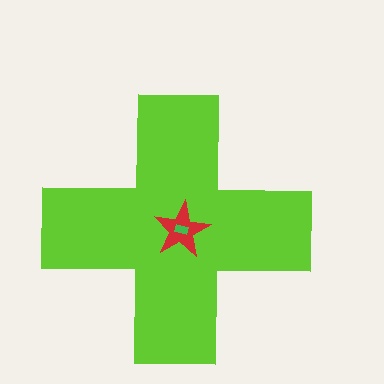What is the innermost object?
The green rectangle.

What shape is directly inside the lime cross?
The red star.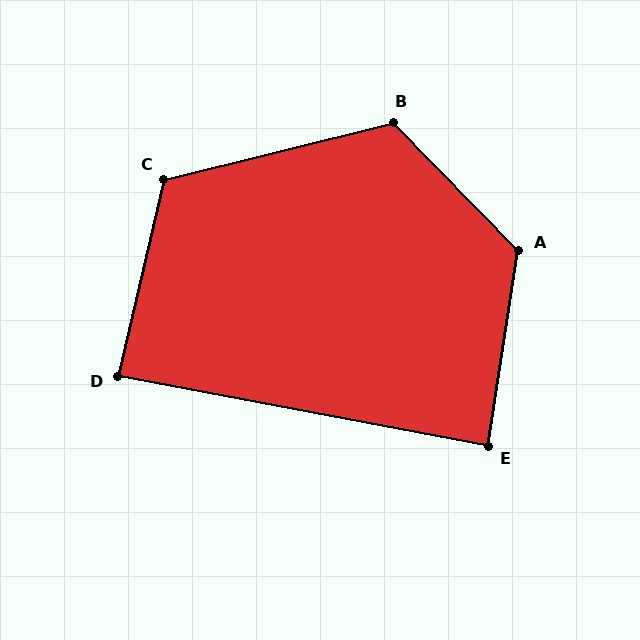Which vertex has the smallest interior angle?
D, at approximately 87 degrees.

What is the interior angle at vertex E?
Approximately 88 degrees (approximately right).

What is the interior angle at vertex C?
Approximately 117 degrees (obtuse).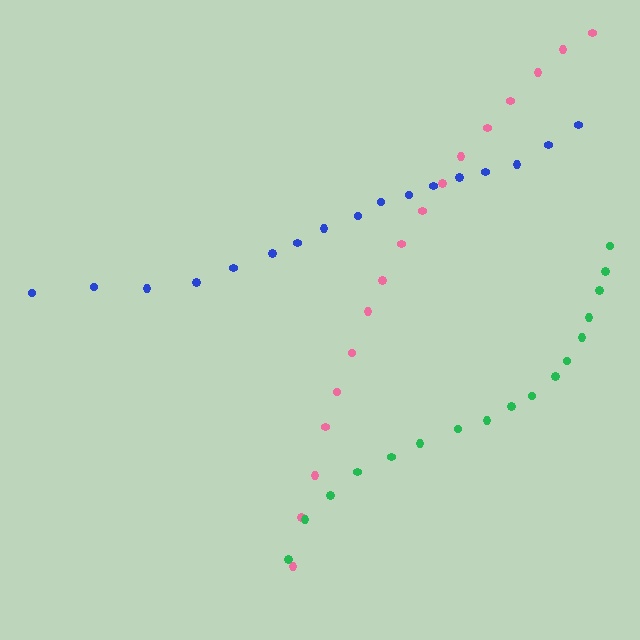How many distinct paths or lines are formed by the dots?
There are 3 distinct paths.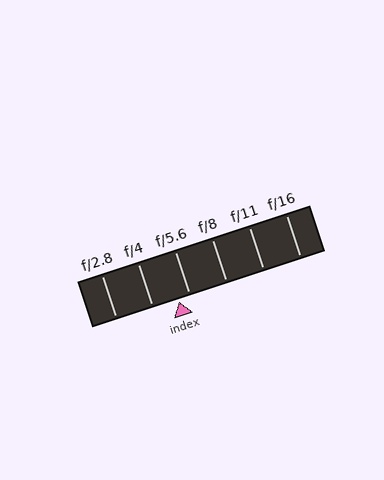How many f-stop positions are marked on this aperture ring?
There are 6 f-stop positions marked.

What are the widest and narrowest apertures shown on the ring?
The widest aperture shown is f/2.8 and the narrowest is f/16.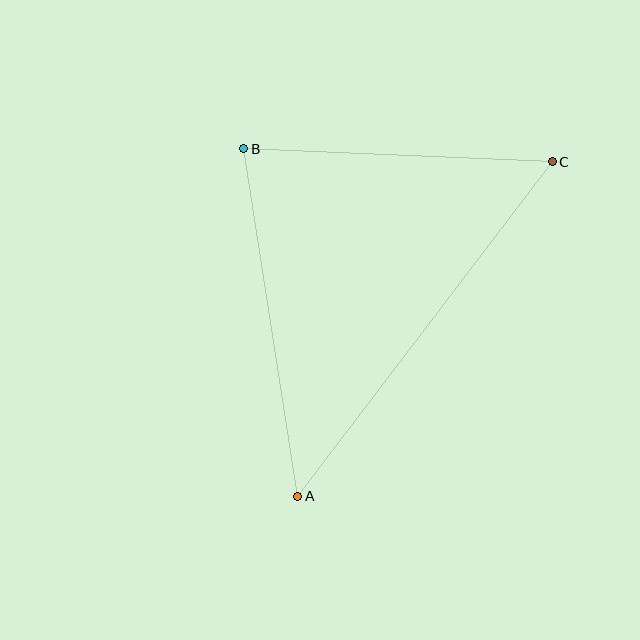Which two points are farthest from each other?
Points A and C are farthest from each other.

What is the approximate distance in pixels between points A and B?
The distance between A and B is approximately 352 pixels.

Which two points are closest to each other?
Points B and C are closest to each other.